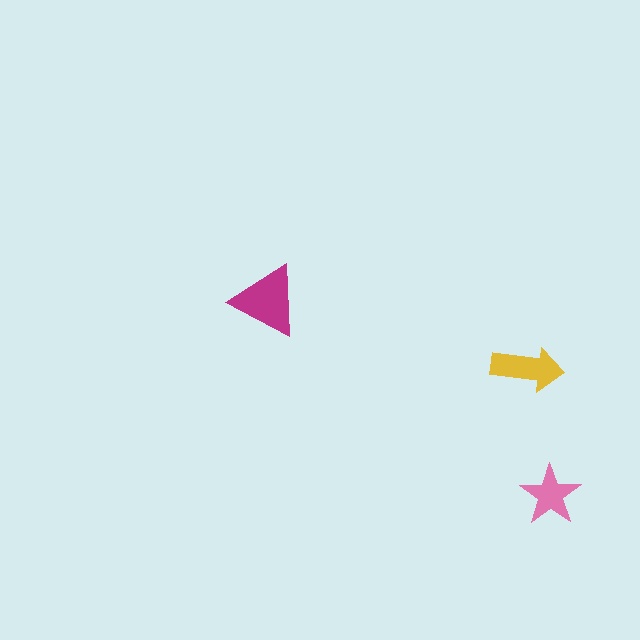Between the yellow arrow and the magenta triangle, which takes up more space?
The magenta triangle.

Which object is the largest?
The magenta triangle.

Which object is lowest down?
The pink star is bottommost.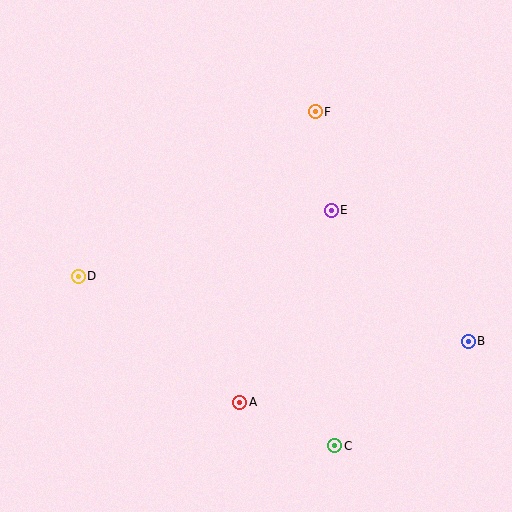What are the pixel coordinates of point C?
Point C is at (335, 446).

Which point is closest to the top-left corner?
Point D is closest to the top-left corner.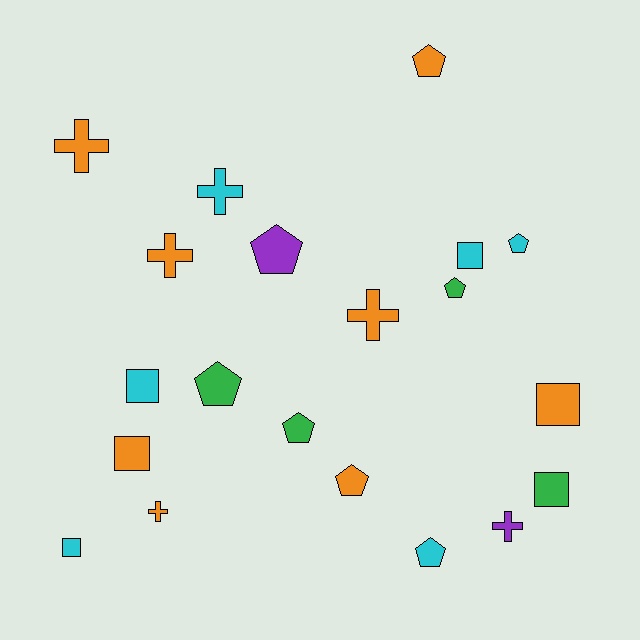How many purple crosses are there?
There is 1 purple cross.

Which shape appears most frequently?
Pentagon, with 8 objects.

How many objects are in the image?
There are 20 objects.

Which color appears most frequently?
Orange, with 8 objects.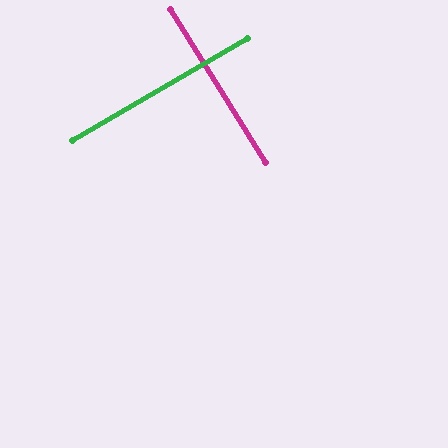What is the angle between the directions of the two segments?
Approximately 88 degrees.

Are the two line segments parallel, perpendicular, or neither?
Perpendicular — they meet at approximately 88°.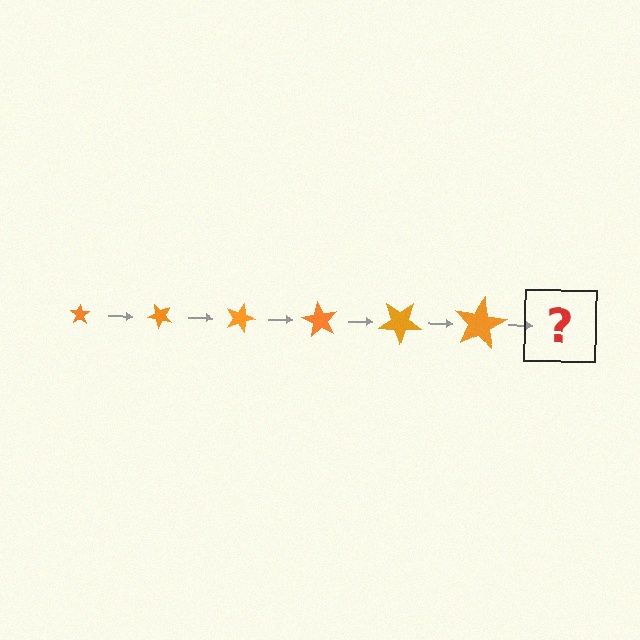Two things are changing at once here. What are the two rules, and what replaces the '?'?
The two rules are that the star grows larger each step and it rotates 45 degrees each step. The '?' should be a star, larger than the previous one and rotated 270 degrees from the start.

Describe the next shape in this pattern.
It should be a star, larger than the previous one and rotated 270 degrees from the start.